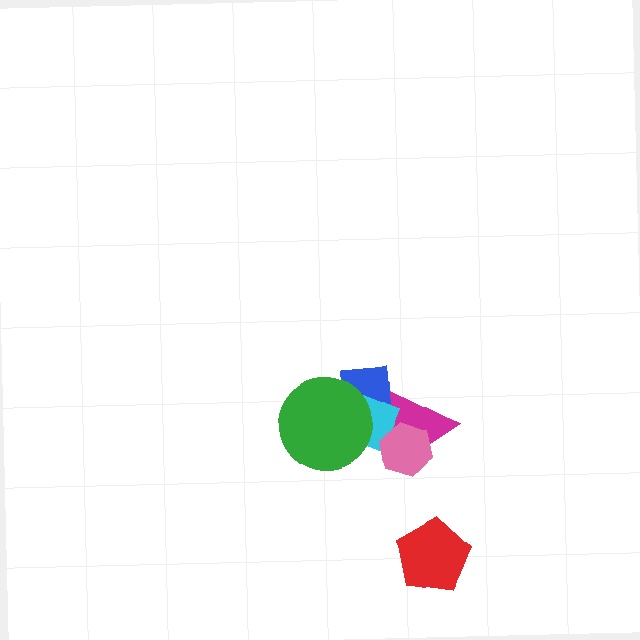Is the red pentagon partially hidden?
No, no other shape covers it.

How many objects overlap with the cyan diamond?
4 objects overlap with the cyan diamond.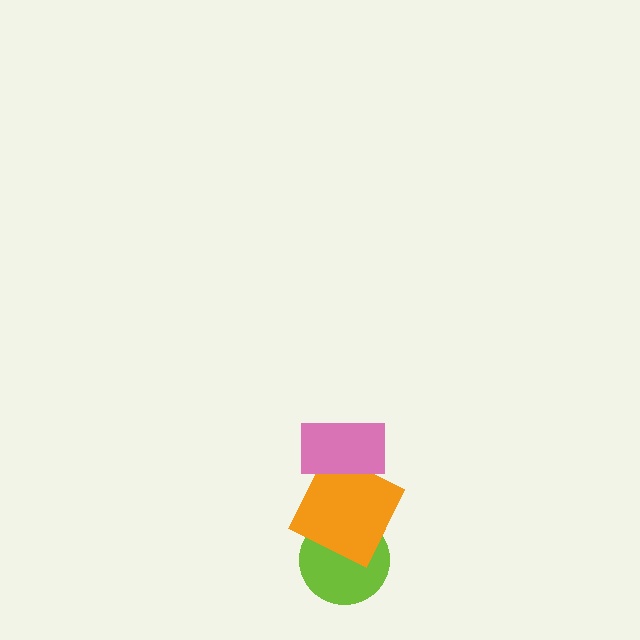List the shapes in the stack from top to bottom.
From top to bottom: the pink rectangle, the orange square, the lime circle.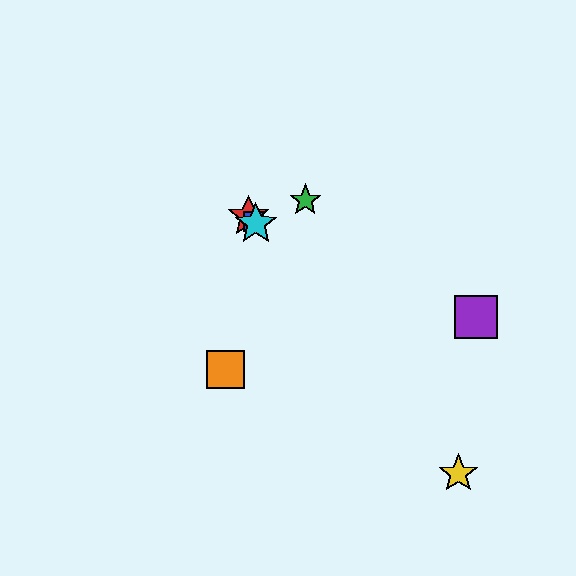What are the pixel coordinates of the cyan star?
The cyan star is at (256, 224).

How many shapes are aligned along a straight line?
3 shapes (the red star, the blue square, the cyan star) are aligned along a straight line.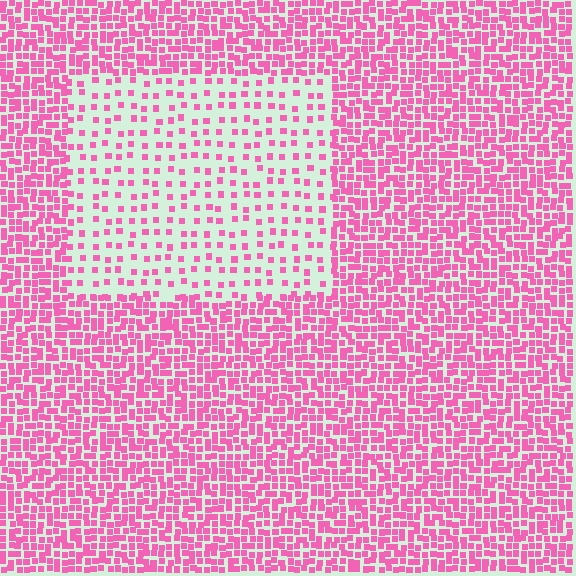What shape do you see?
I see a rectangle.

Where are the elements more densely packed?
The elements are more densely packed outside the rectangle boundary.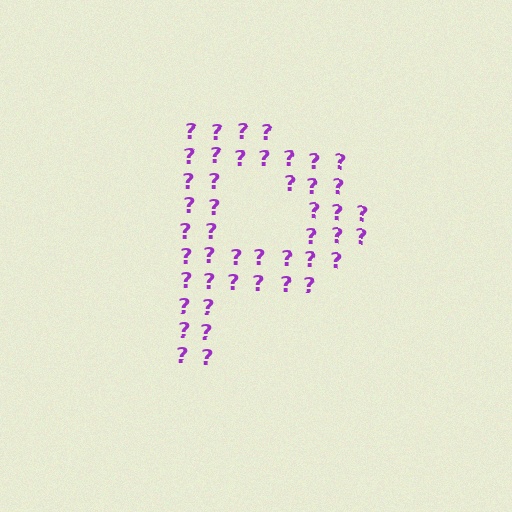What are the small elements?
The small elements are question marks.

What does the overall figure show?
The overall figure shows the letter P.